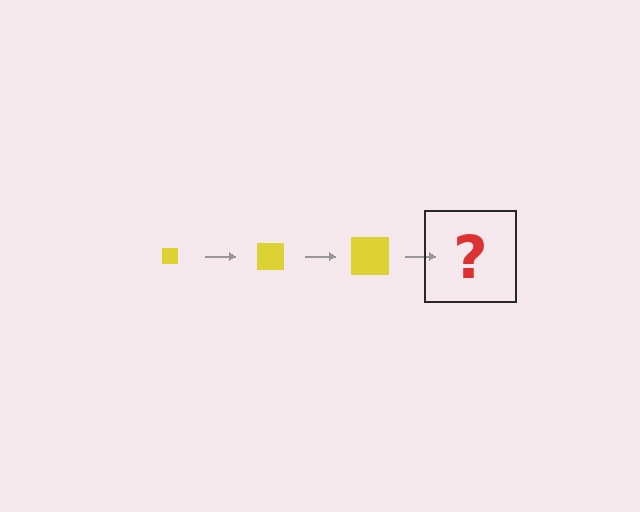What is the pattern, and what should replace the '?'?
The pattern is that the square gets progressively larger each step. The '?' should be a yellow square, larger than the previous one.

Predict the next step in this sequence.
The next step is a yellow square, larger than the previous one.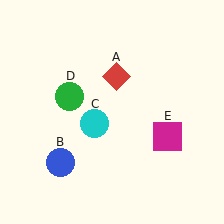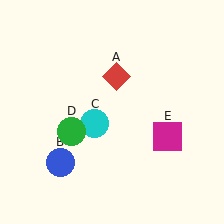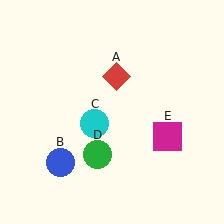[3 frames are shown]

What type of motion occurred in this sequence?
The green circle (object D) rotated counterclockwise around the center of the scene.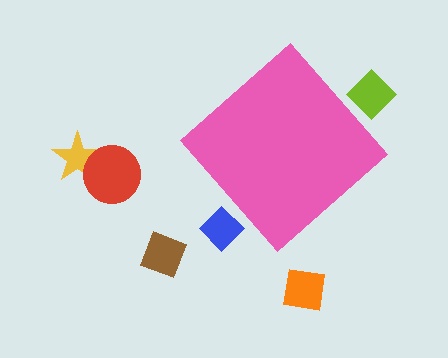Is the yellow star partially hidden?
No, the yellow star is fully visible.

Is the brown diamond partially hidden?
No, the brown diamond is fully visible.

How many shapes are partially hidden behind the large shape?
2 shapes are partially hidden.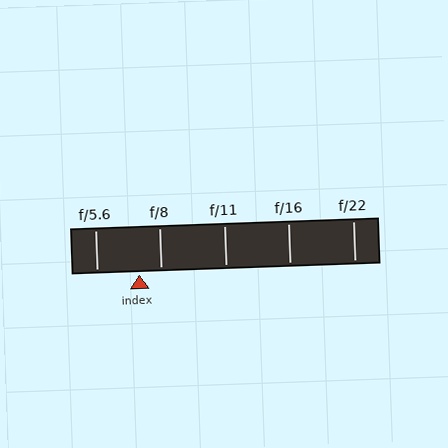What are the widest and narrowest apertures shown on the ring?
The widest aperture shown is f/5.6 and the narrowest is f/22.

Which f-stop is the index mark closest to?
The index mark is closest to f/8.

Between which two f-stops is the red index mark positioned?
The index mark is between f/5.6 and f/8.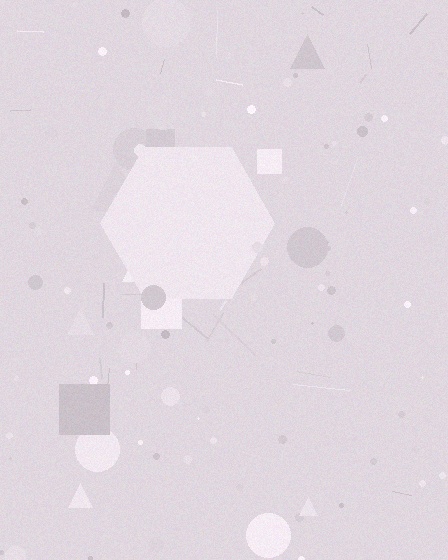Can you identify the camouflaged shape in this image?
The camouflaged shape is a hexagon.